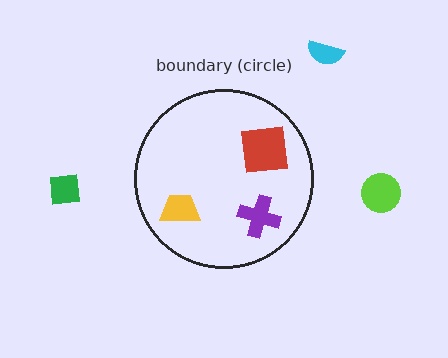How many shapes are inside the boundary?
3 inside, 3 outside.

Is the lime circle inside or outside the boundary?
Outside.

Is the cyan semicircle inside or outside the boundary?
Outside.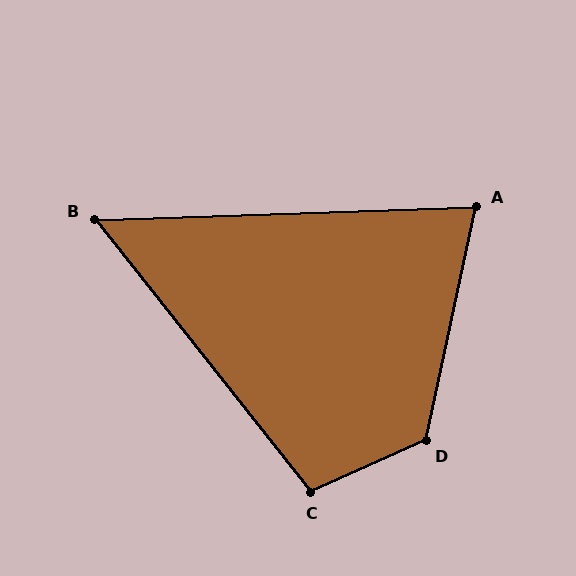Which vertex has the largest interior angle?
D, at approximately 126 degrees.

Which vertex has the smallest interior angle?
B, at approximately 54 degrees.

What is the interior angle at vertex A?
Approximately 76 degrees (acute).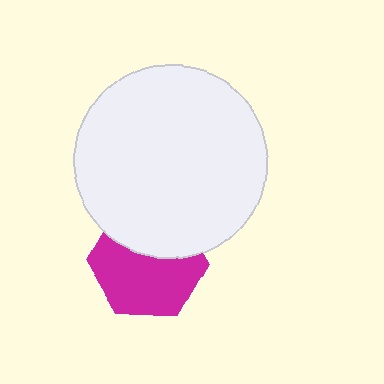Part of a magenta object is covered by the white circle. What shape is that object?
It is a hexagon.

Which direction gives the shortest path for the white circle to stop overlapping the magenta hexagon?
Moving up gives the shortest separation.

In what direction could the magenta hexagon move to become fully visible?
The magenta hexagon could move down. That would shift it out from behind the white circle entirely.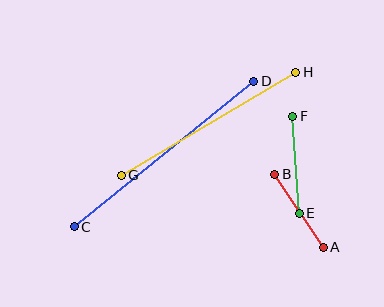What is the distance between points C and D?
The distance is approximately 231 pixels.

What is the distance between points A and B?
The distance is approximately 87 pixels.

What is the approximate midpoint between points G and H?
The midpoint is at approximately (209, 124) pixels.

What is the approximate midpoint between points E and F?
The midpoint is at approximately (296, 165) pixels.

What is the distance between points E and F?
The distance is approximately 97 pixels.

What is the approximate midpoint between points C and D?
The midpoint is at approximately (164, 154) pixels.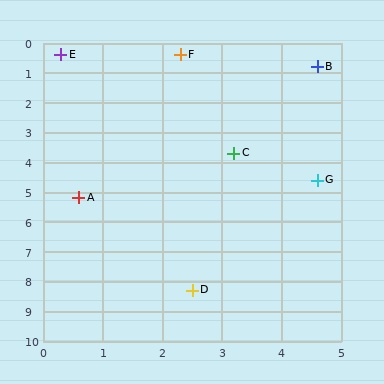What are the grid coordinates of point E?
Point E is at approximately (0.3, 0.4).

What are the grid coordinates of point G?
Point G is at approximately (4.6, 4.6).